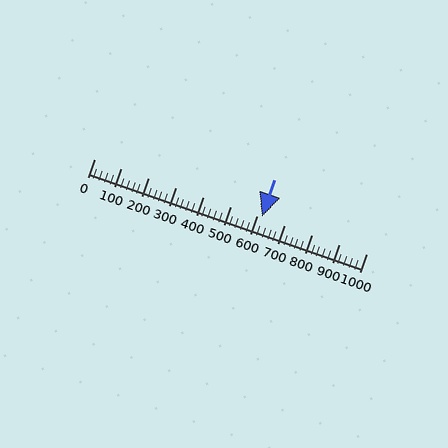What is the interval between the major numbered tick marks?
The major tick marks are spaced 100 units apart.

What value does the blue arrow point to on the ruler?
The blue arrow points to approximately 615.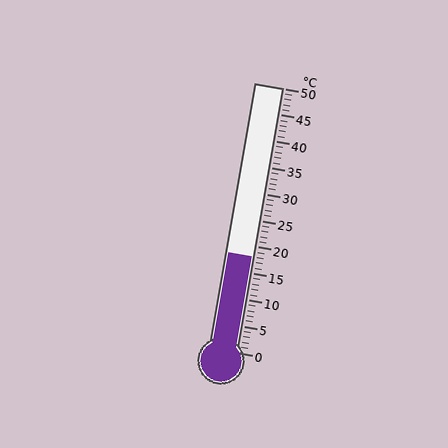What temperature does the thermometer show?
The thermometer shows approximately 18°C.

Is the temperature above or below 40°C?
The temperature is below 40°C.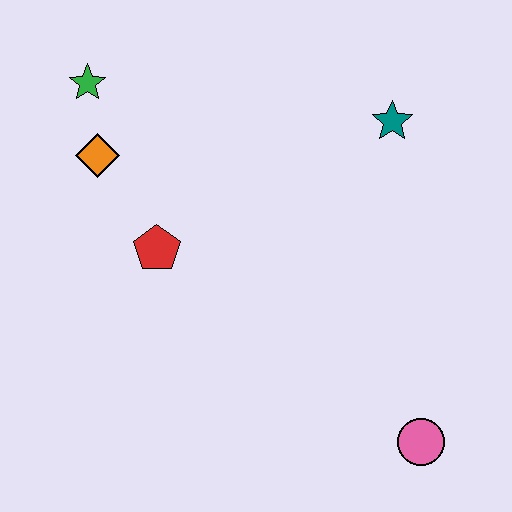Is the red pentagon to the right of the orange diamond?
Yes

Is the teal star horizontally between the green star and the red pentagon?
No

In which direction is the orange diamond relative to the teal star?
The orange diamond is to the left of the teal star.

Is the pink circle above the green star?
No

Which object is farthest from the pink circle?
The green star is farthest from the pink circle.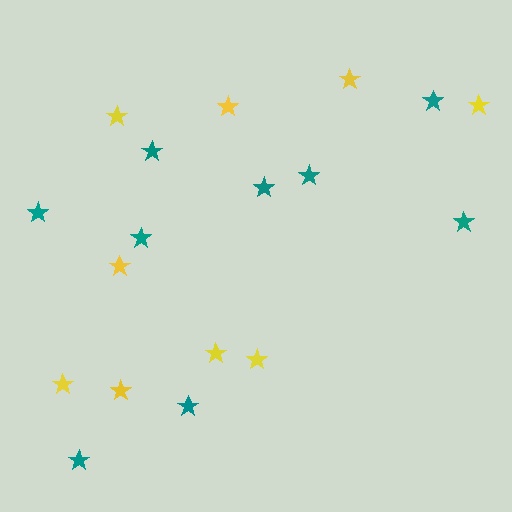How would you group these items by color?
There are 2 groups: one group of teal stars (9) and one group of yellow stars (9).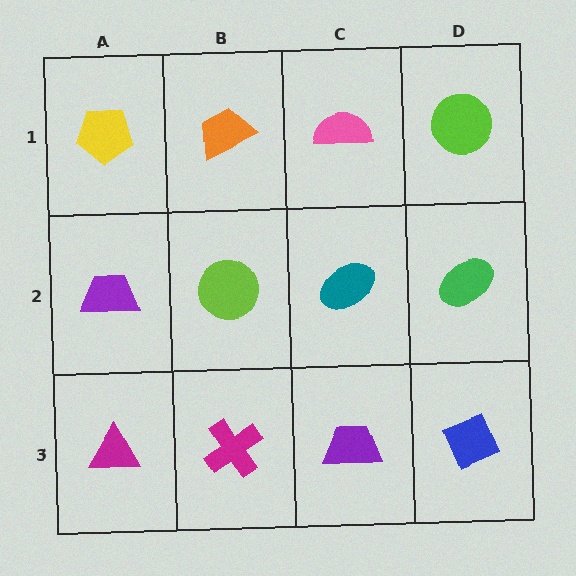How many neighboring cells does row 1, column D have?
2.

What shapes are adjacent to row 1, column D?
A green ellipse (row 2, column D), a pink semicircle (row 1, column C).